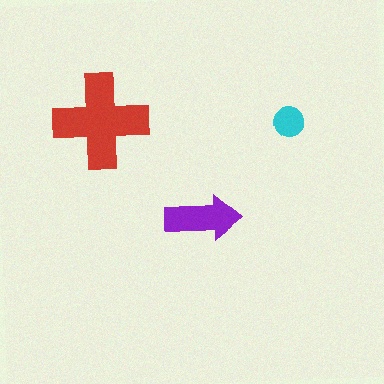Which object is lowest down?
The purple arrow is bottommost.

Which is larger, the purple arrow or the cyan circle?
The purple arrow.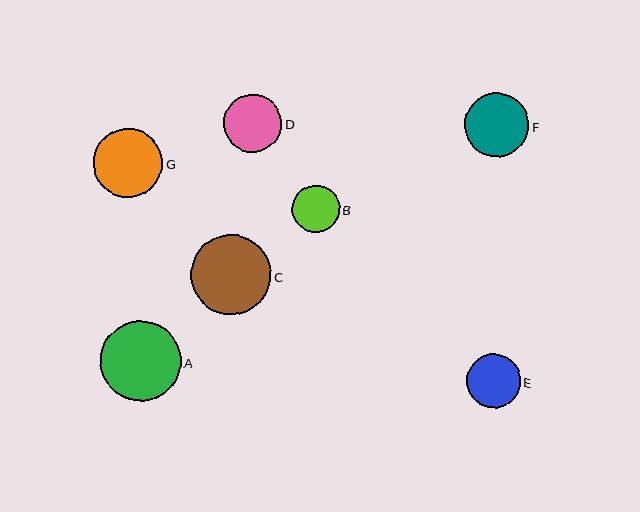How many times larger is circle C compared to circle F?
Circle C is approximately 1.3 times the size of circle F.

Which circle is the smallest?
Circle B is the smallest with a size of approximately 48 pixels.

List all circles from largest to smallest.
From largest to smallest: C, A, G, F, D, E, B.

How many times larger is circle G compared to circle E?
Circle G is approximately 1.3 times the size of circle E.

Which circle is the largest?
Circle C is the largest with a size of approximately 80 pixels.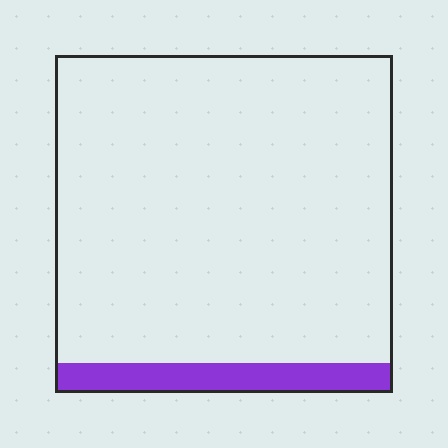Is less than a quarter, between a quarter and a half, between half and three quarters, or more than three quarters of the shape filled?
Less than a quarter.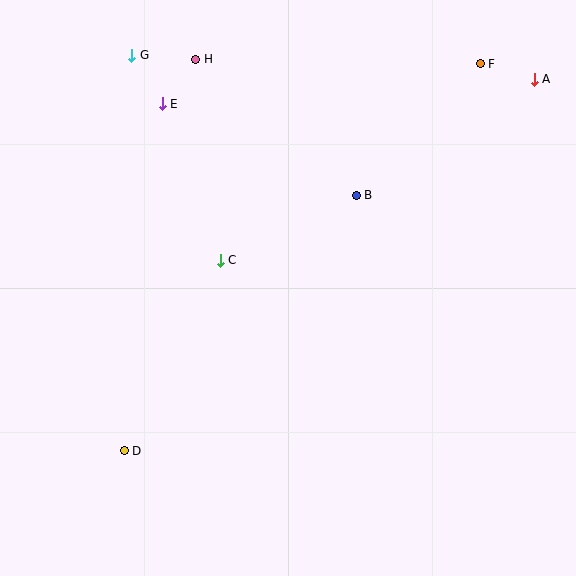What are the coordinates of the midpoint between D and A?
The midpoint between D and A is at (329, 265).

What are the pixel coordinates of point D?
Point D is at (124, 451).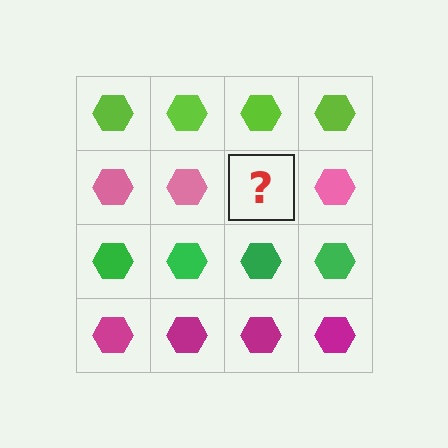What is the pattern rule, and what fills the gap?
The rule is that each row has a consistent color. The gap should be filled with a pink hexagon.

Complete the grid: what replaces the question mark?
The question mark should be replaced with a pink hexagon.